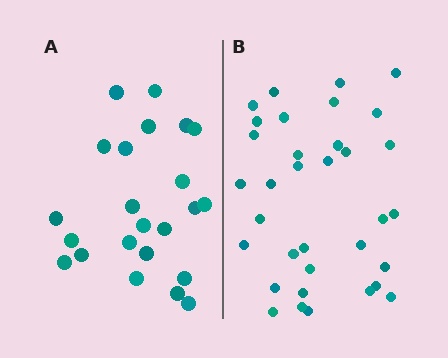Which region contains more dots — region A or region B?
Region B (the right region) has more dots.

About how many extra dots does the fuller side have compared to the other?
Region B has roughly 12 or so more dots than region A.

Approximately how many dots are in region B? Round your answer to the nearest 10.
About 30 dots. (The exact count is 34, which rounds to 30.)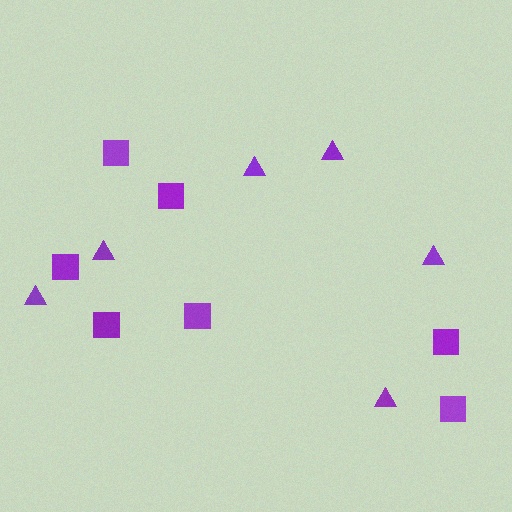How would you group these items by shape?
There are 2 groups: one group of squares (7) and one group of triangles (6).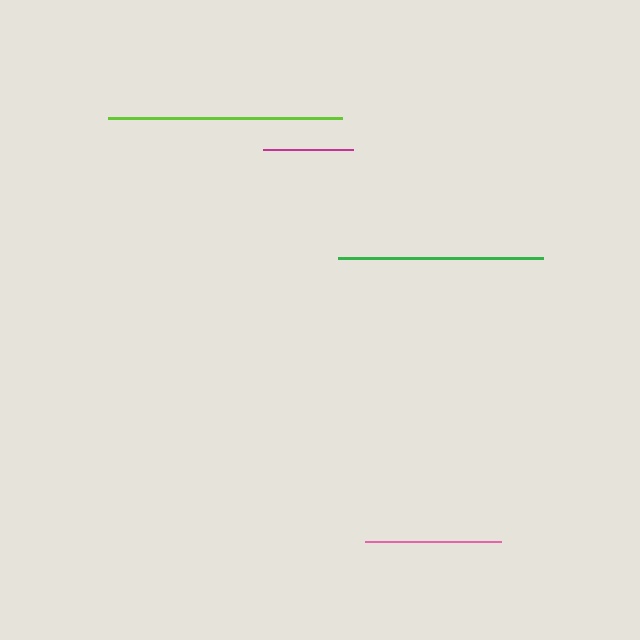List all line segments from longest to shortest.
From longest to shortest: lime, green, pink, magenta.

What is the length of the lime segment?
The lime segment is approximately 234 pixels long.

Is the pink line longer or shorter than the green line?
The green line is longer than the pink line.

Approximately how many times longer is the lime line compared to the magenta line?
The lime line is approximately 2.6 times the length of the magenta line.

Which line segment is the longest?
The lime line is the longest at approximately 234 pixels.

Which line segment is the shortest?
The magenta line is the shortest at approximately 90 pixels.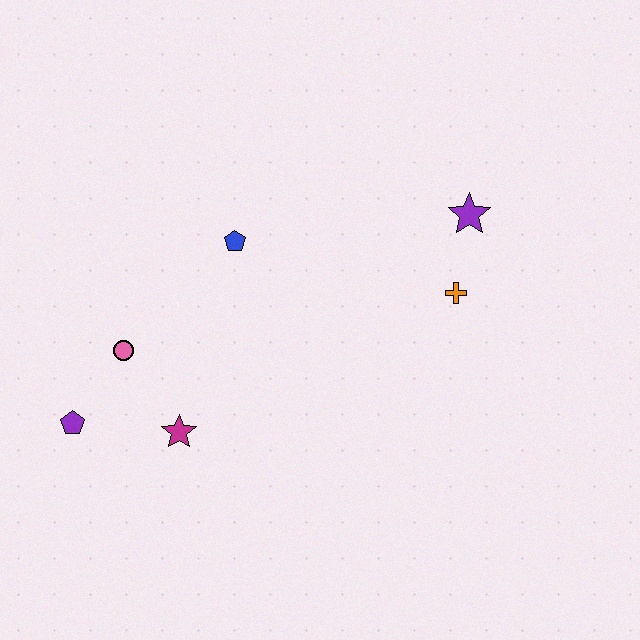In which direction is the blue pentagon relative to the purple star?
The blue pentagon is to the left of the purple star.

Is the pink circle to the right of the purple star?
No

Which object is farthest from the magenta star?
The purple star is farthest from the magenta star.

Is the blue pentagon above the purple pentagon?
Yes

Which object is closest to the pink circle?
The purple pentagon is closest to the pink circle.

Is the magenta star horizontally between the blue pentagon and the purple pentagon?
Yes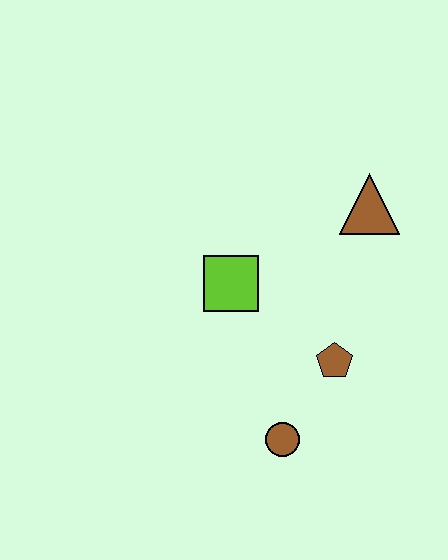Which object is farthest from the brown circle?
The brown triangle is farthest from the brown circle.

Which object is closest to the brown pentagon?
The brown circle is closest to the brown pentagon.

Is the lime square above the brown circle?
Yes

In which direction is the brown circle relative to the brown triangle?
The brown circle is below the brown triangle.